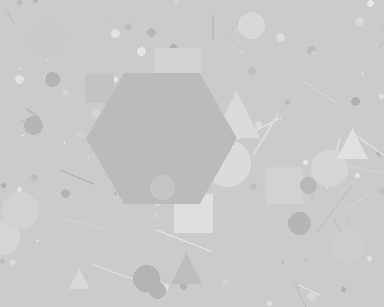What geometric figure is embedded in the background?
A hexagon is embedded in the background.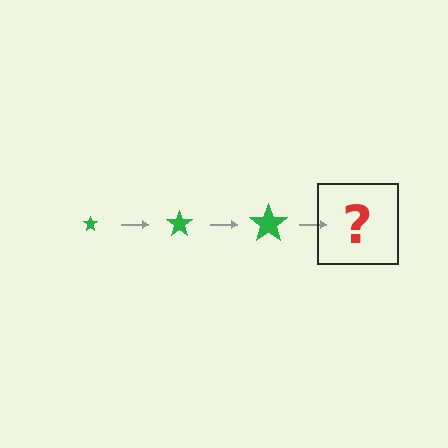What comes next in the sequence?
The next element should be a green star, larger than the previous one.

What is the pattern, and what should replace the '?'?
The pattern is that the star gets progressively larger each step. The '?' should be a green star, larger than the previous one.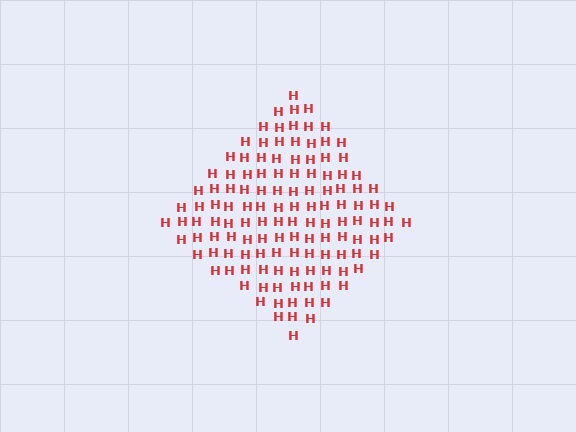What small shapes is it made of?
It is made of small letter H's.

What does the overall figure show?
The overall figure shows a diamond.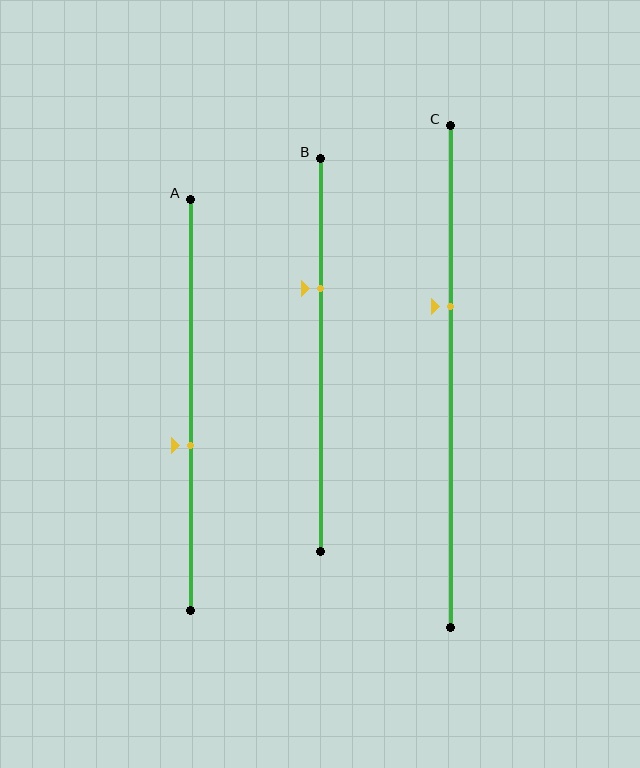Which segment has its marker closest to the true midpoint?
Segment A has its marker closest to the true midpoint.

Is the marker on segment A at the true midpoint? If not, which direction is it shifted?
No, the marker on segment A is shifted downward by about 10% of the segment length.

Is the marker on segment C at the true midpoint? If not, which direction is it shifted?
No, the marker on segment C is shifted upward by about 14% of the segment length.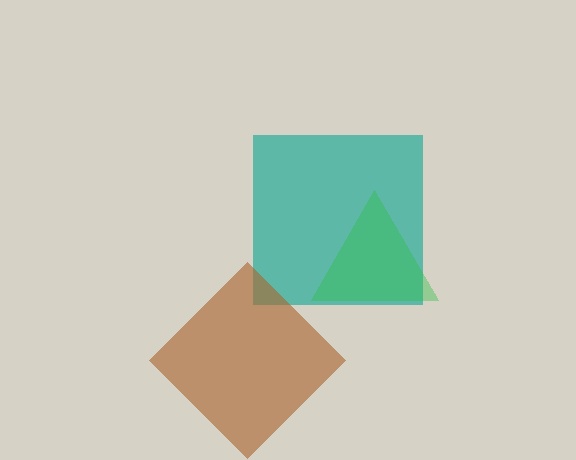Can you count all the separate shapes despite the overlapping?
Yes, there are 3 separate shapes.